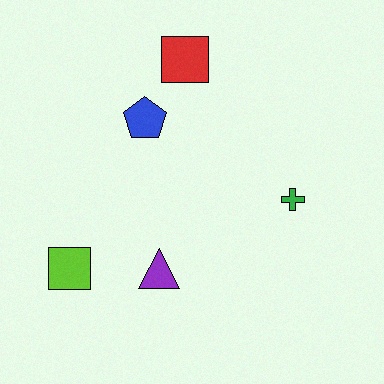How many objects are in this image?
There are 5 objects.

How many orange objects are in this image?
There are no orange objects.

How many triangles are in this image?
There is 1 triangle.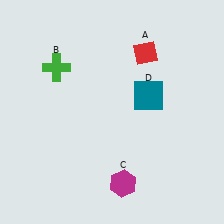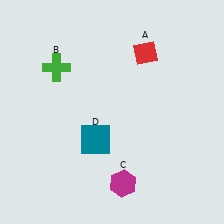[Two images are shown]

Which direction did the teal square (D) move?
The teal square (D) moved left.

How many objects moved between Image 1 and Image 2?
1 object moved between the two images.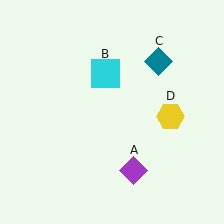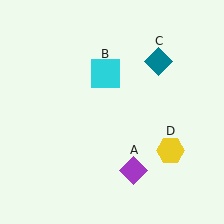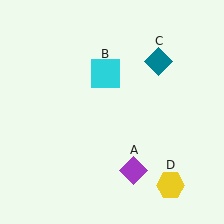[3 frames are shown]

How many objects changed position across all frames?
1 object changed position: yellow hexagon (object D).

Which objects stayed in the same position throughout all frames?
Purple diamond (object A) and cyan square (object B) and teal diamond (object C) remained stationary.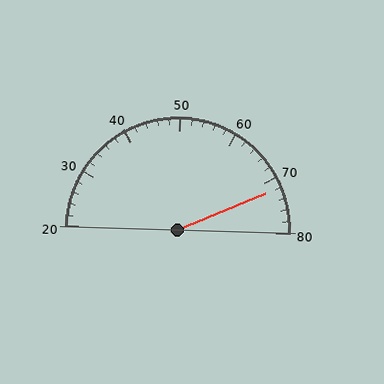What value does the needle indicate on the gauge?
The needle indicates approximately 72.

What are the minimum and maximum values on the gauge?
The gauge ranges from 20 to 80.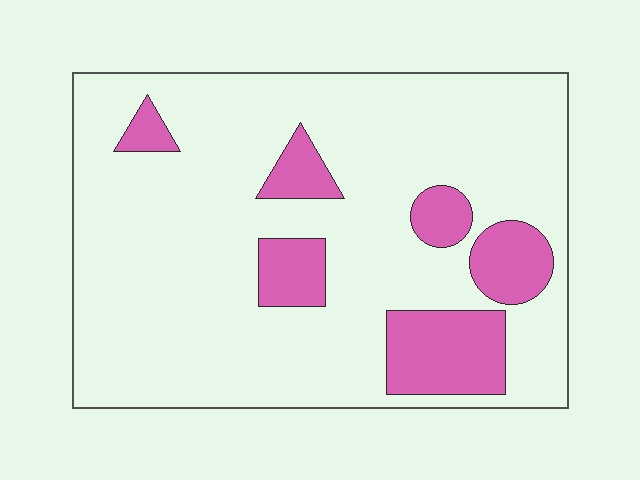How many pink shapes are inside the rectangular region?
6.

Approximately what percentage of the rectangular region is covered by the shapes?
Approximately 15%.